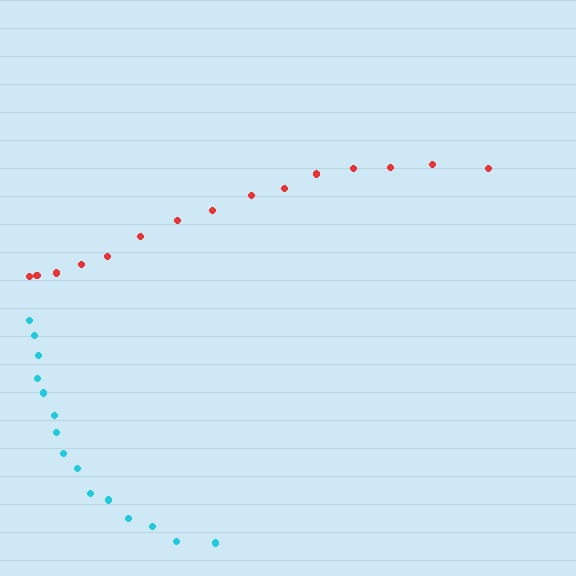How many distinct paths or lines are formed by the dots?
There are 2 distinct paths.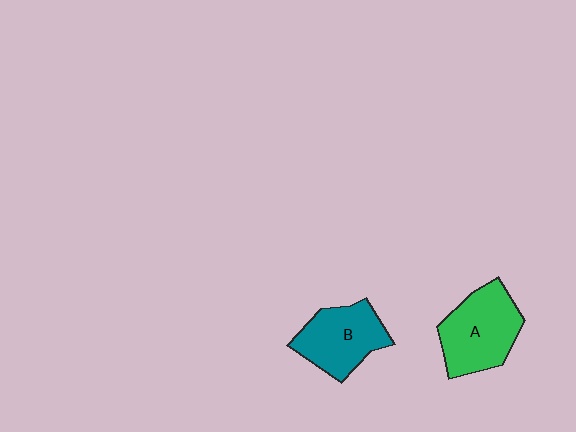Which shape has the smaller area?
Shape B (teal).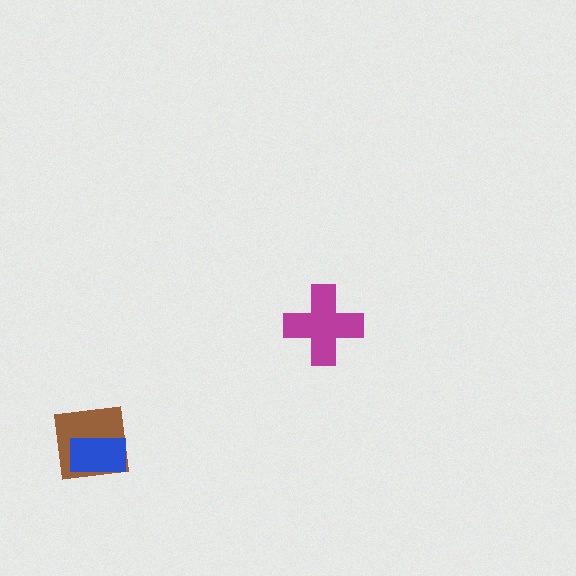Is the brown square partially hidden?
Yes, it is partially covered by another shape.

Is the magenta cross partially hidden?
No, no other shape covers it.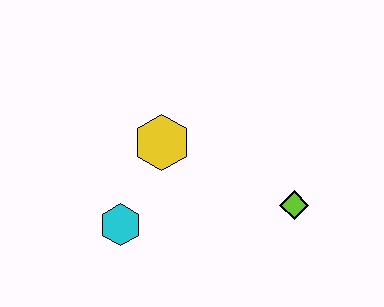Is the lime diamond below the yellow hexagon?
Yes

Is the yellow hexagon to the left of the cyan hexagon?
No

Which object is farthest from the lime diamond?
The cyan hexagon is farthest from the lime diamond.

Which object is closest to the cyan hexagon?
The yellow hexagon is closest to the cyan hexagon.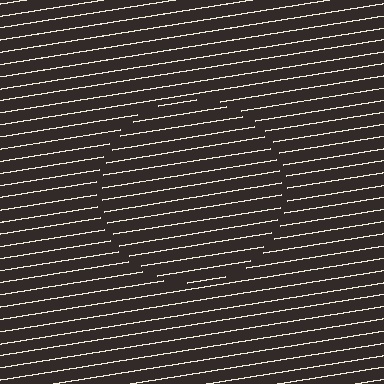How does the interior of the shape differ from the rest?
The interior of the shape contains the same grating, shifted by half a period — the contour is defined by the phase discontinuity where line-ends from the inner and outer gratings abut.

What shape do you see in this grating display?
An illusory circle. The interior of the shape contains the same grating, shifted by half a period — the contour is defined by the phase discontinuity where line-ends from the inner and outer gratings abut.